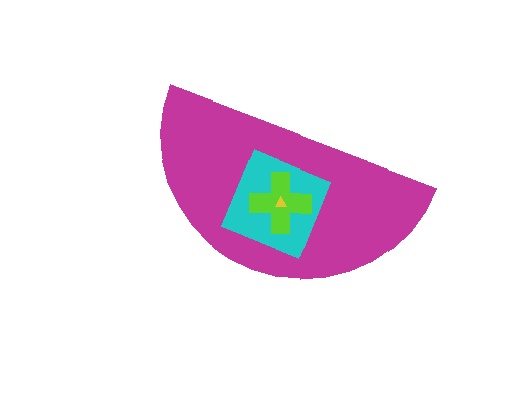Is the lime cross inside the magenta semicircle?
Yes.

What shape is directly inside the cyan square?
The lime cross.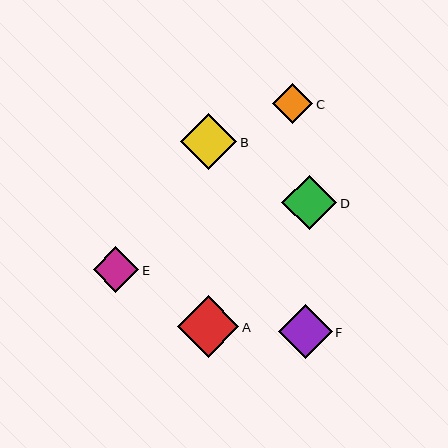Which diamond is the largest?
Diamond A is the largest with a size of approximately 62 pixels.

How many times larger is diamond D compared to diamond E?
Diamond D is approximately 1.2 times the size of diamond E.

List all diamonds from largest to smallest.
From largest to smallest: A, B, D, F, E, C.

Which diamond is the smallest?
Diamond C is the smallest with a size of approximately 40 pixels.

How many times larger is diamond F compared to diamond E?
Diamond F is approximately 1.2 times the size of diamond E.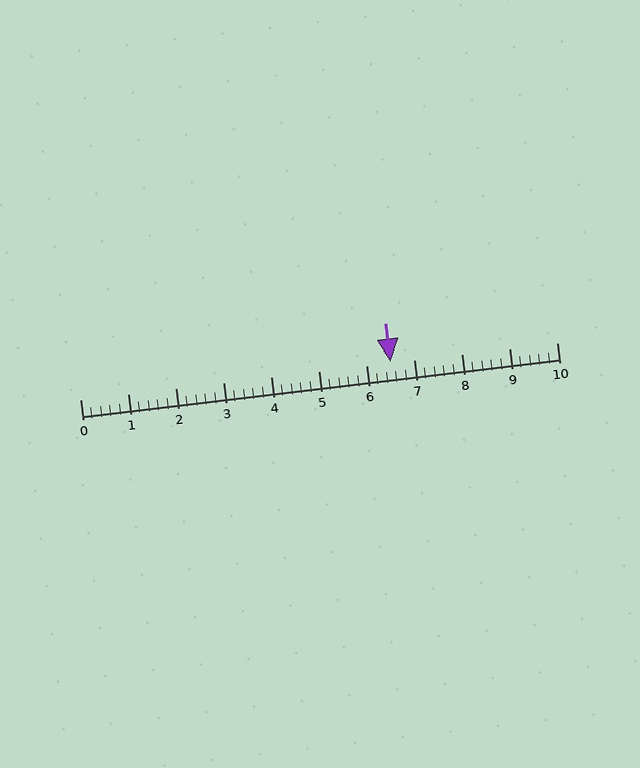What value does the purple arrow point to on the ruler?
The purple arrow points to approximately 6.5.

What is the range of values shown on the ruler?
The ruler shows values from 0 to 10.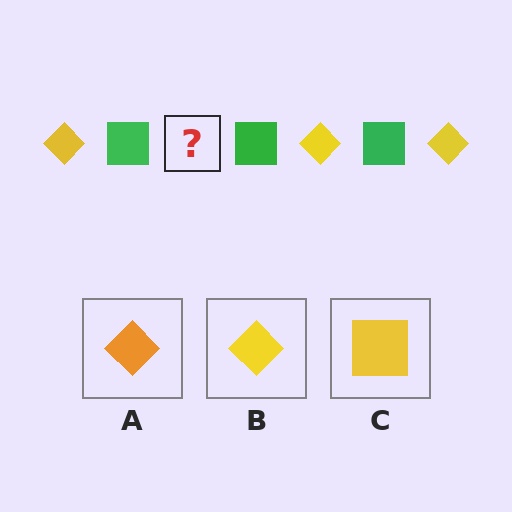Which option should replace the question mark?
Option B.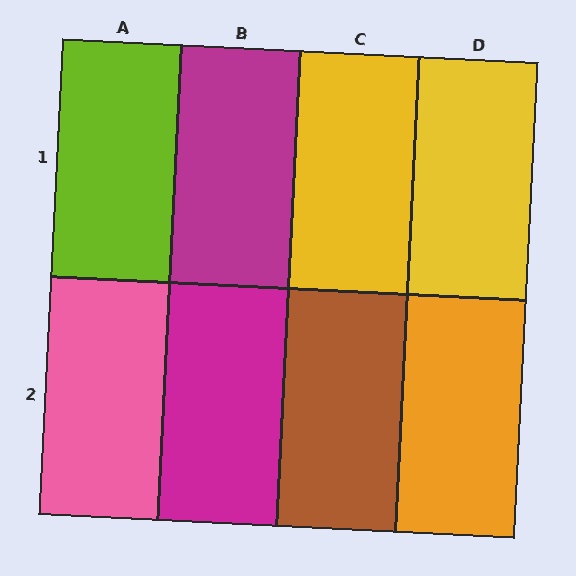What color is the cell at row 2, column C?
Brown.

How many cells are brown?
1 cell is brown.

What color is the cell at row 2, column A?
Pink.